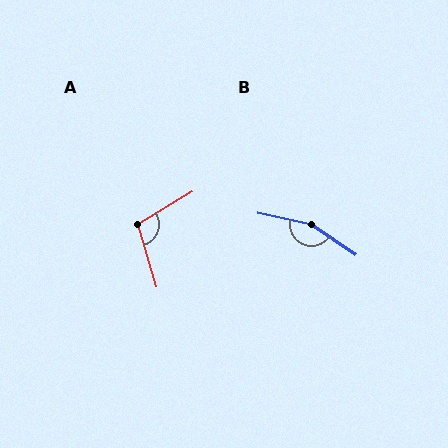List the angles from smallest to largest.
A (105°), B (158°).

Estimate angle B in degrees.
Approximately 158 degrees.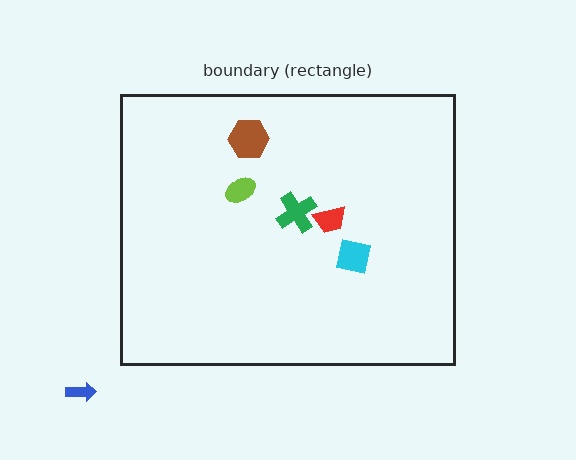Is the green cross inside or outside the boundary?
Inside.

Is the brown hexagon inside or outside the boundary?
Inside.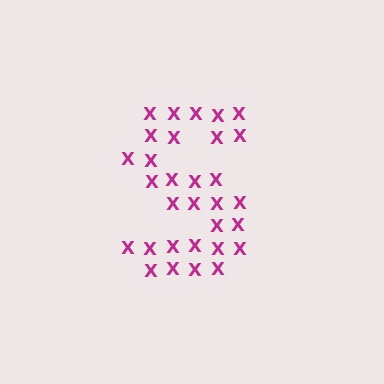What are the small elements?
The small elements are letter X's.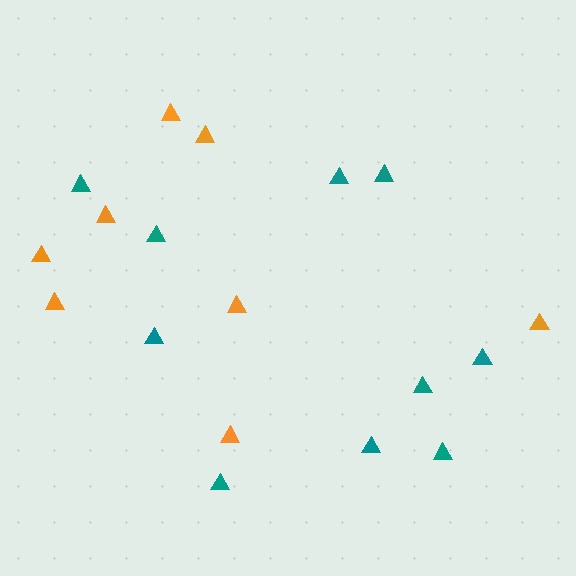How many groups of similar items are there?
There are 2 groups: one group of teal triangles (10) and one group of orange triangles (8).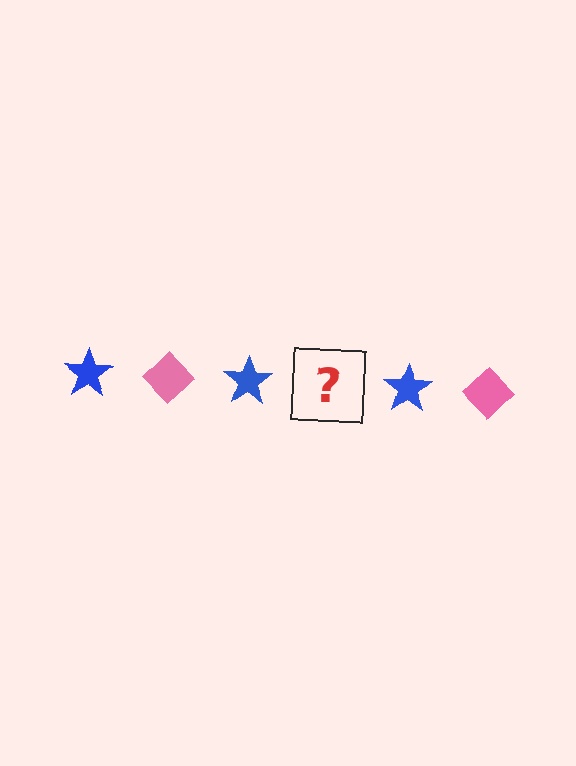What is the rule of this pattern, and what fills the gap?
The rule is that the pattern alternates between blue star and pink diamond. The gap should be filled with a pink diamond.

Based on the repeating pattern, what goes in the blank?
The blank should be a pink diamond.